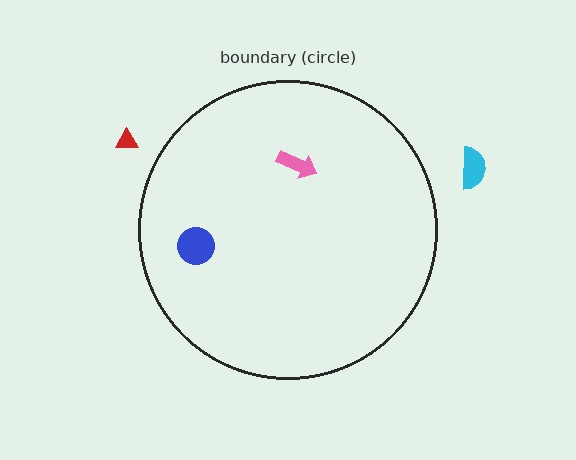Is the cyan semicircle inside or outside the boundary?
Outside.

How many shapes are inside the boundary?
2 inside, 2 outside.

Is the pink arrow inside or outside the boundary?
Inside.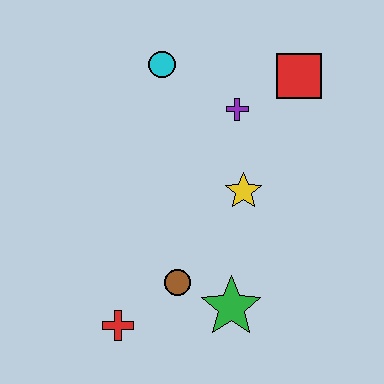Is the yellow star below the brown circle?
No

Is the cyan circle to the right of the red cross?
Yes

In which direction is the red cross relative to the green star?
The red cross is to the left of the green star.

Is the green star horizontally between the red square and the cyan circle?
Yes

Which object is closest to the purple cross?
The red square is closest to the purple cross.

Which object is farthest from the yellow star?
The red cross is farthest from the yellow star.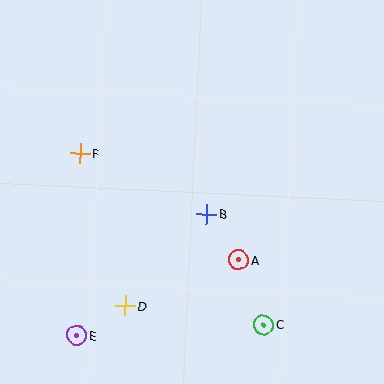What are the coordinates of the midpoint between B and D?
The midpoint between B and D is at (166, 260).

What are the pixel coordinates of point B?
Point B is at (206, 214).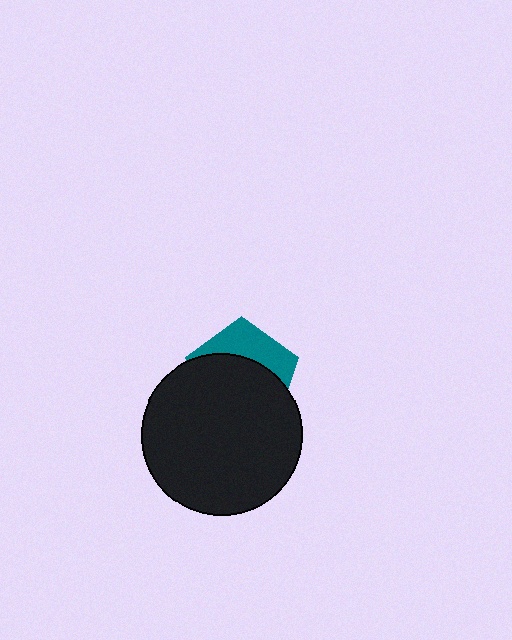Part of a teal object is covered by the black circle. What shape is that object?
It is a pentagon.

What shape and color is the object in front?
The object in front is a black circle.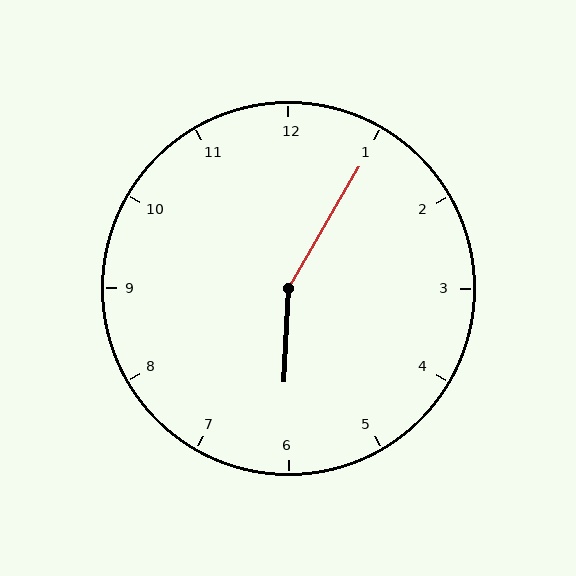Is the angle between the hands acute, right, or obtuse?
It is obtuse.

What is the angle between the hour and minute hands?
Approximately 152 degrees.